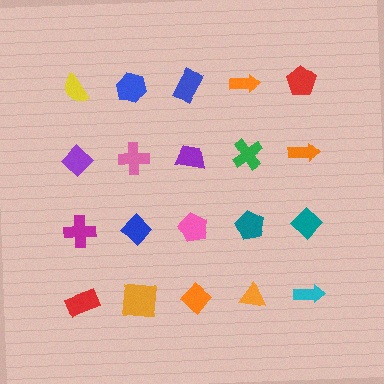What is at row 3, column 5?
A teal diamond.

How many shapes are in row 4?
5 shapes.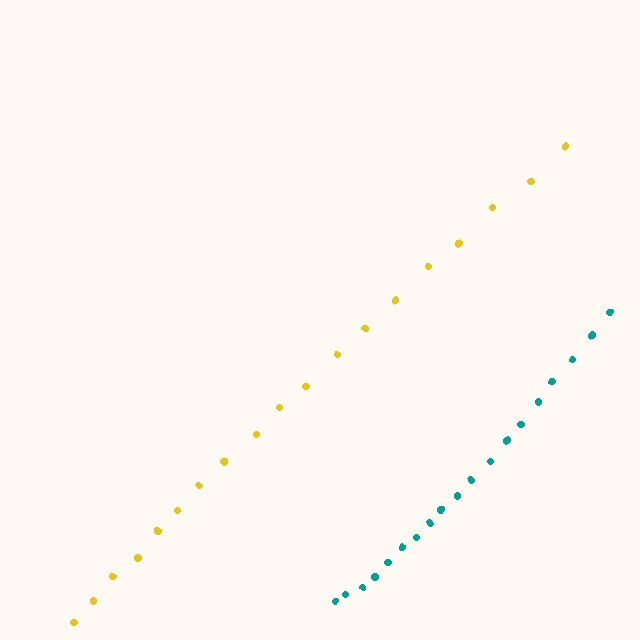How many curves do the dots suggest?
There are 2 distinct paths.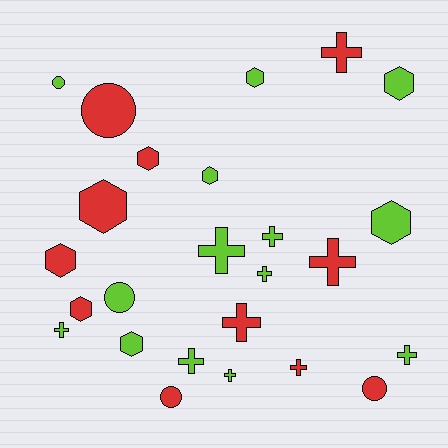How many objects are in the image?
There are 25 objects.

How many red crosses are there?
There are 4 red crosses.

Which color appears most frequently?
Lime, with 14 objects.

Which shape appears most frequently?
Cross, with 11 objects.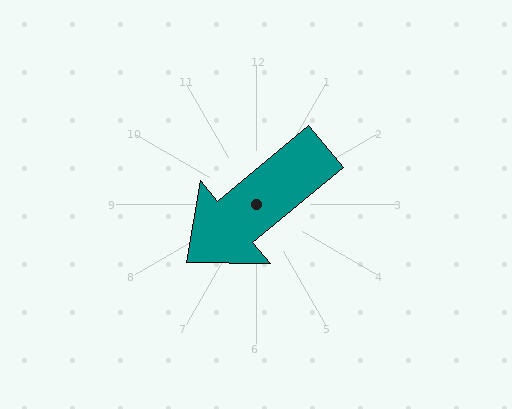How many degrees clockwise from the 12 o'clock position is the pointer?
Approximately 230 degrees.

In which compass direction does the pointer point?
Southwest.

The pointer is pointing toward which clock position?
Roughly 8 o'clock.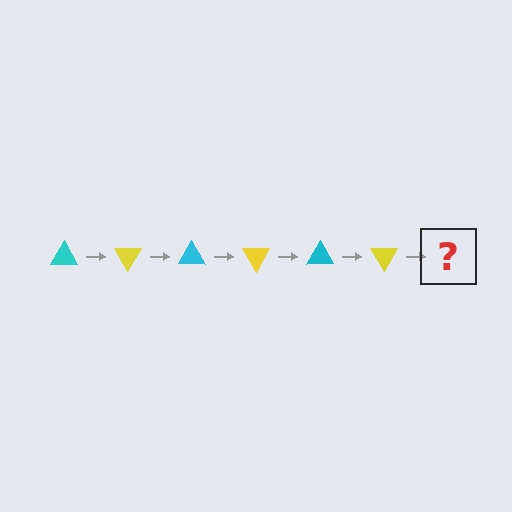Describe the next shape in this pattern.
It should be a cyan triangle, rotated 360 degrees from the start.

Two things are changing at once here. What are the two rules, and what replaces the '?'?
The two rules are that it rotates 60 degrees each step and the color cycles through cyan and yellow. The '?' should be a cyan triangle, rotated 360 degrees from the start.